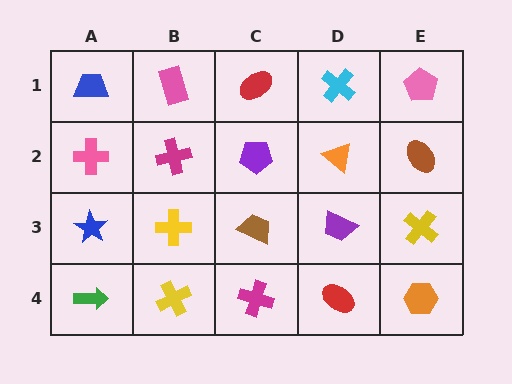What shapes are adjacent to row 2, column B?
A pink rectangle (row 1, column B), a yellow cross (row 3, column B), a pink cross (row 2, column A), a purple pentagon (row 2, column C).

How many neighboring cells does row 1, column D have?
3.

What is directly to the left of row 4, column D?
A magenta cross.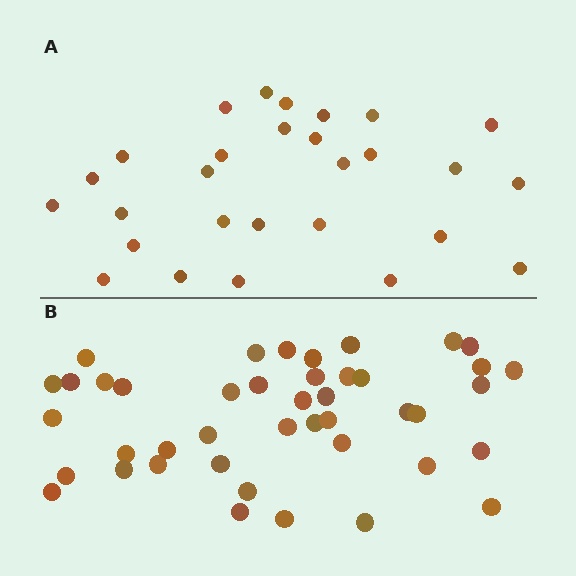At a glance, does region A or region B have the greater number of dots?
Region B (the bottom region) has more dots.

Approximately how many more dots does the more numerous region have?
Region B has approximately 15 more dots than region A.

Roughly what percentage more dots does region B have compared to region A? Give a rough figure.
About 55% more.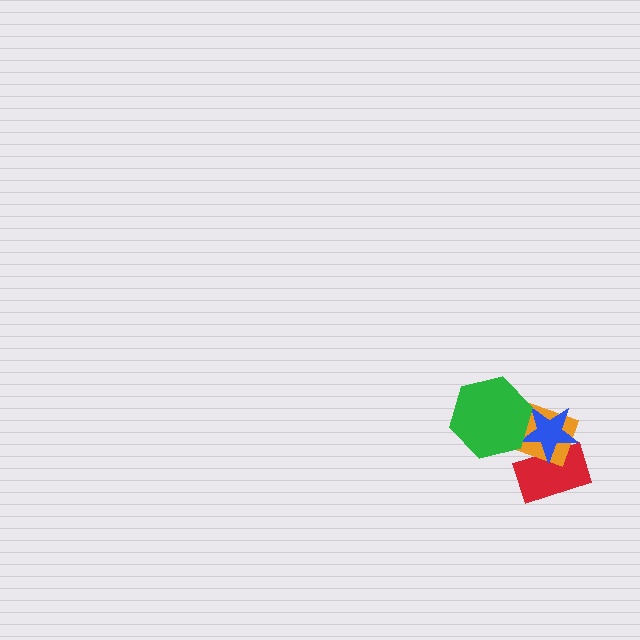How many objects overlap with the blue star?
3 objects overlap with the blue star.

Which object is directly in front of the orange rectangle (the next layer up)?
The blue star is directly in front of the orange rectangle.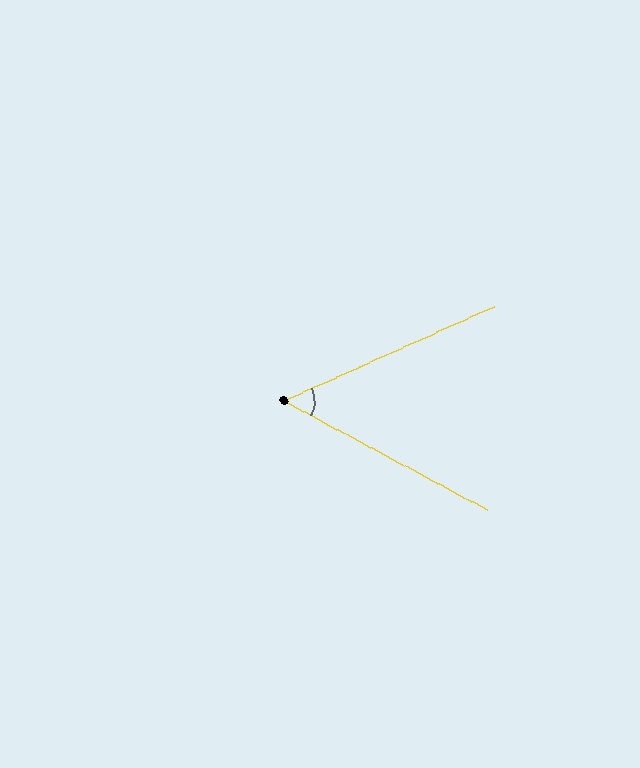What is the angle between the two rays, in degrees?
Approximately 52 degrees.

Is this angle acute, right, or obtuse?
It is acute.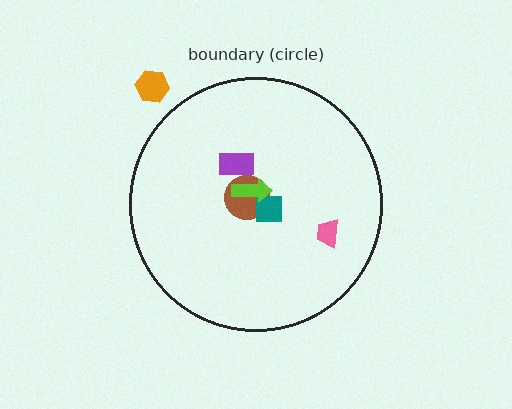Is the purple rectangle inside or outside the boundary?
Inside.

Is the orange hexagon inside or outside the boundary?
Outside.